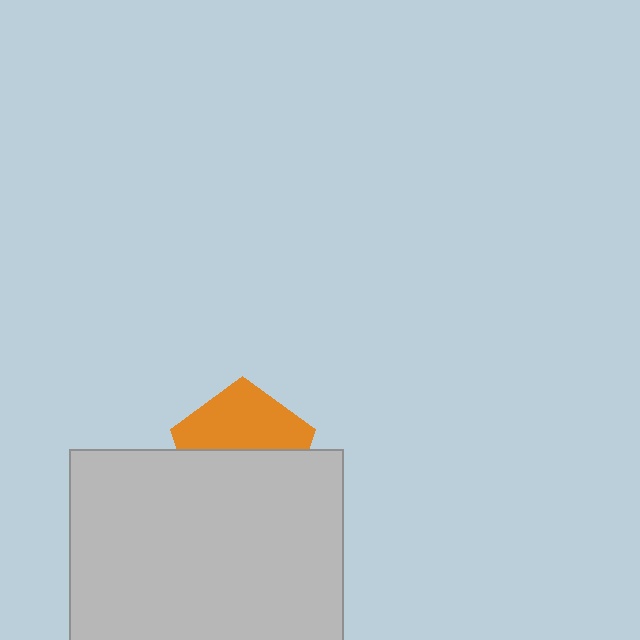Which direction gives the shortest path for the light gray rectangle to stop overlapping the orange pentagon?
Moving down gives the shortest separation.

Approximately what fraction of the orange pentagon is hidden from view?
Roughly 52% of the orange pentagon is hidden behind the light gray rectangle.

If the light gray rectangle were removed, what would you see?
You would see the complete orange pentagon.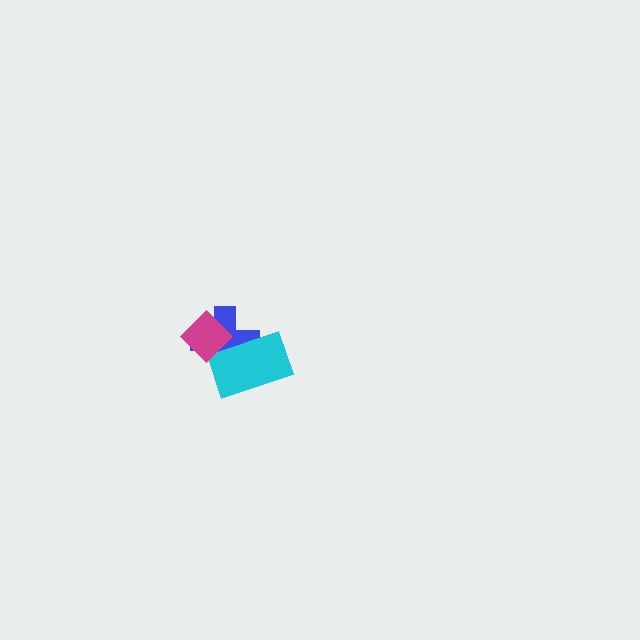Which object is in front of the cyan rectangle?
The magenta diamond is in front of the cyan rectangle.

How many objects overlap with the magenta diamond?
2 objects overlap with the magenta diamond.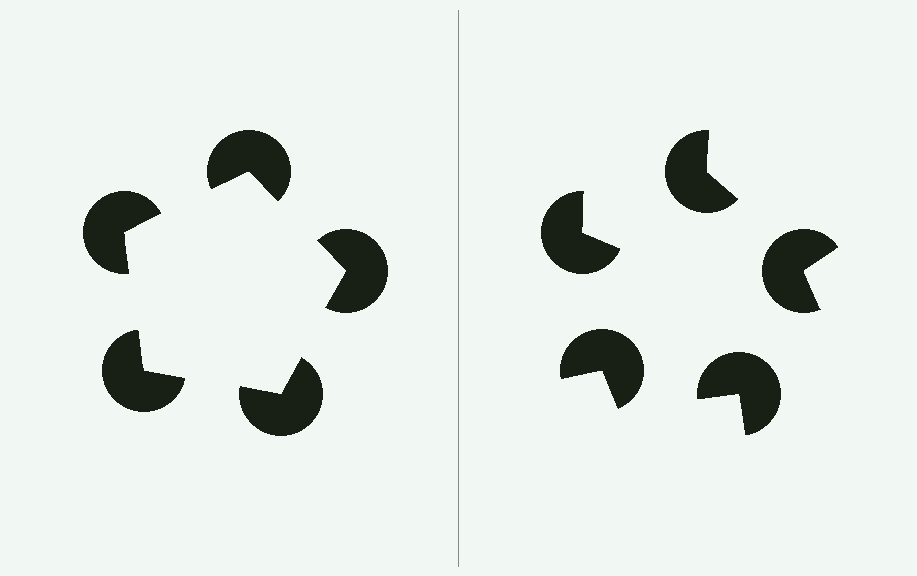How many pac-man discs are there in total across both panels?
10 — 5 on each side.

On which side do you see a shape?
An illusory pentagon appears on the left side. On the right side the wedge cuts are rotated, so no coherent shape forms.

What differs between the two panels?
The pac-man discs are positioned identically on both sides; only the wedge orientations differ. On the left they align to a pentagon; on the right they are misaligned.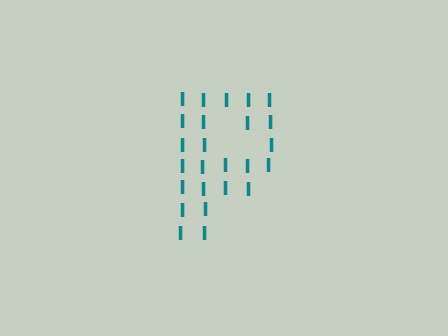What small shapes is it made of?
It is made of small letter I's.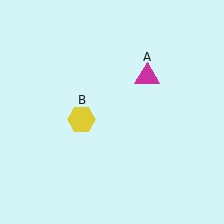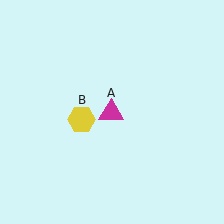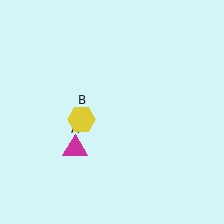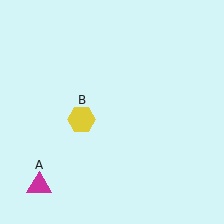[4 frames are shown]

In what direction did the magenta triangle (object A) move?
The magenta triangle (object A) moved down and to the left.